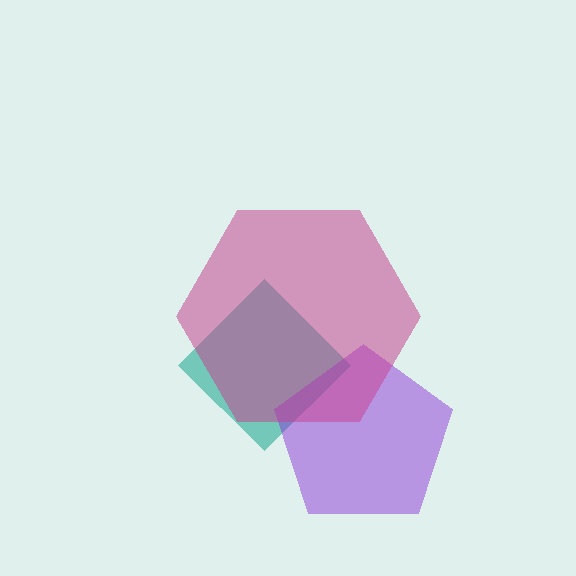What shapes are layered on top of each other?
The layered shapes are: a teal diamond, a purple pentagon, a magenta hexagon.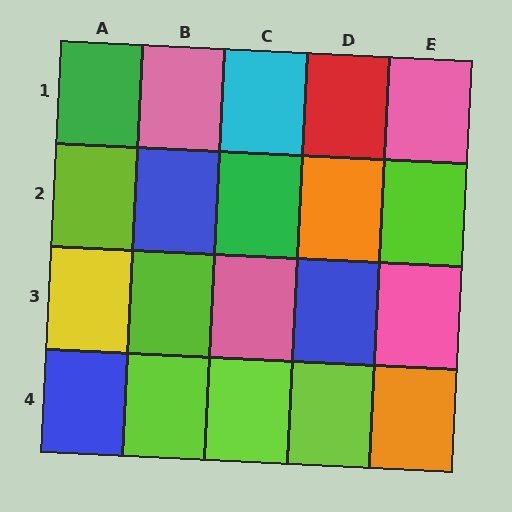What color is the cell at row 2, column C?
Green.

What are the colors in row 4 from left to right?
Blue, lime, lime, lime, orange.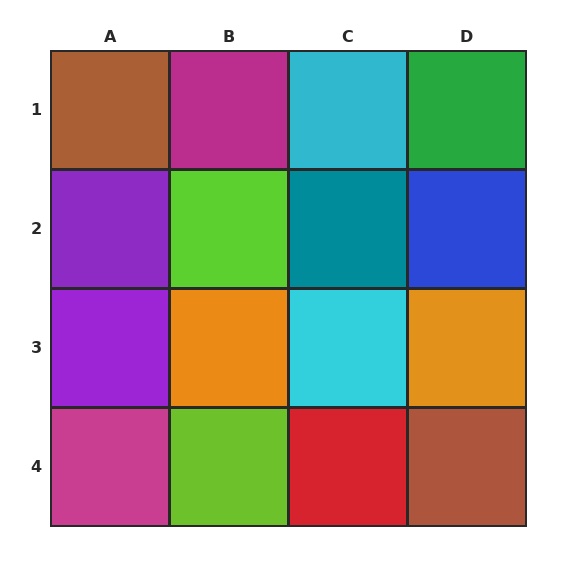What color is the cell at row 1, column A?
Brown.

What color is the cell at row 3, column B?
Orange.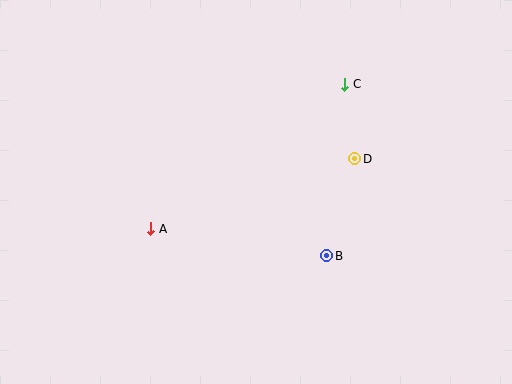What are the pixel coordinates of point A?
Point A is at (151, 229).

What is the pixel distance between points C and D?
The distance between C and D is 75 pixels.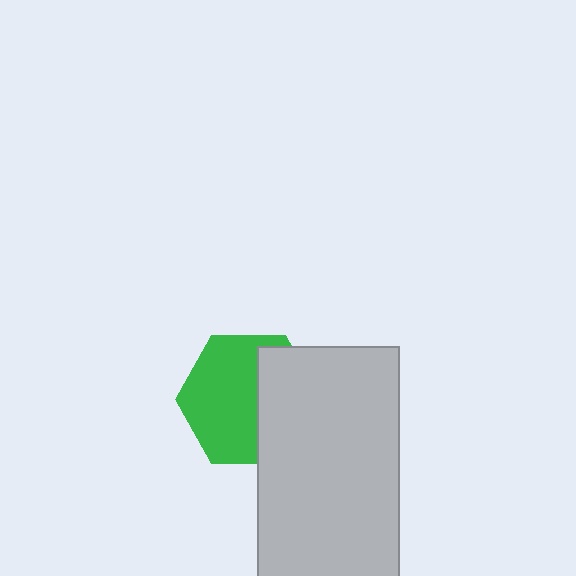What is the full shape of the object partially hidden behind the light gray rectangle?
The partially hidden object is a green hexagon.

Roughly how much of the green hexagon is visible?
About half of it is visible (roughly 60%).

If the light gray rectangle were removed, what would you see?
You would see the complete green hexagon.